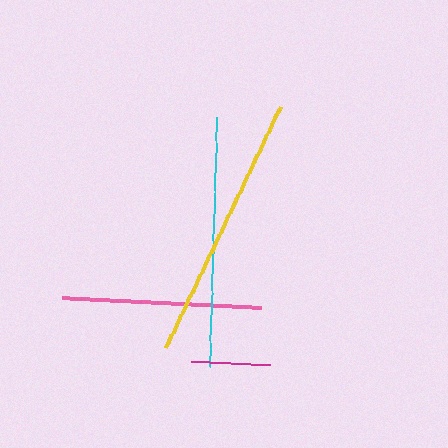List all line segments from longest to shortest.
From longest to shortest: yellow, cyan, pink, magenta.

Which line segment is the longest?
The yellow line is the longest at approximately 268 pixels.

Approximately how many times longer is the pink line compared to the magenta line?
The pink line is approximately 2.5 times the length of the magenta line.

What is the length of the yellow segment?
The yellow segment is approximately 268 pixels long.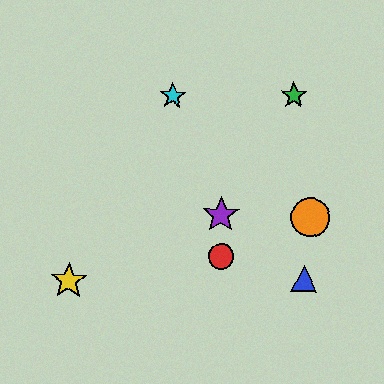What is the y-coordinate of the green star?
The green star is at y≈95.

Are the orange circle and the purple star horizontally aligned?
Yes, both are at y≈217.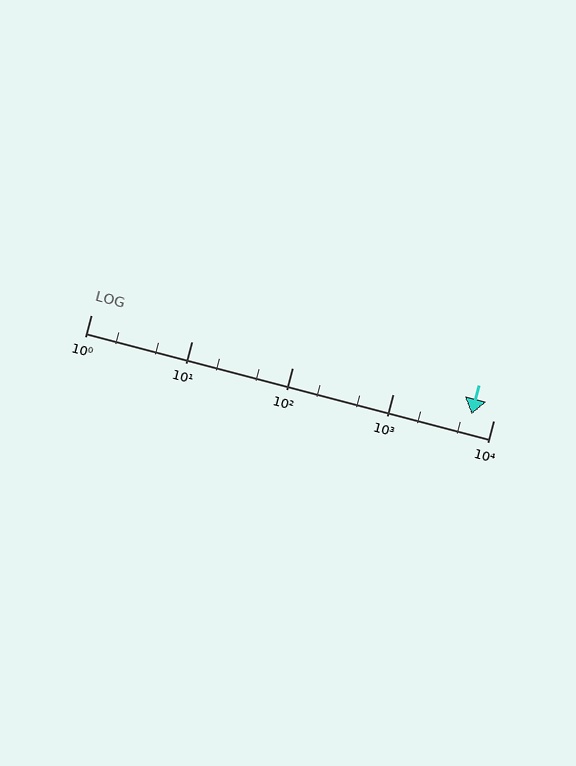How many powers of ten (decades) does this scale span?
The scale spans 4 decades, from 1 to 10000.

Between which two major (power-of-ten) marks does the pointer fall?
The pointer is between 1000 and 10000.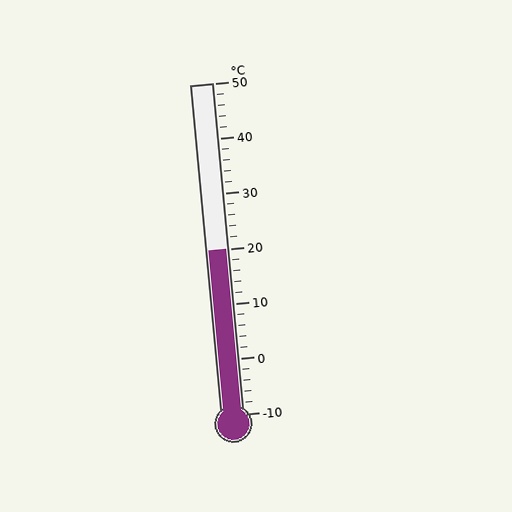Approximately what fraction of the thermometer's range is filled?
The thermometer is filled to approximately 50% of its range.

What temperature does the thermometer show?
The thermometer shows approximately 20°C.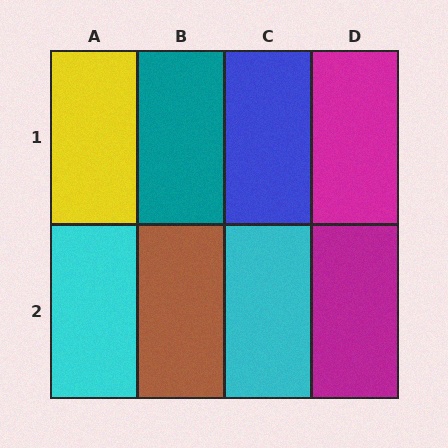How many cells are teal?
1 cell is teal.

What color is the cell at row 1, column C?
Blue.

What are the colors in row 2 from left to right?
Cyan, brown, cyan, magenta.